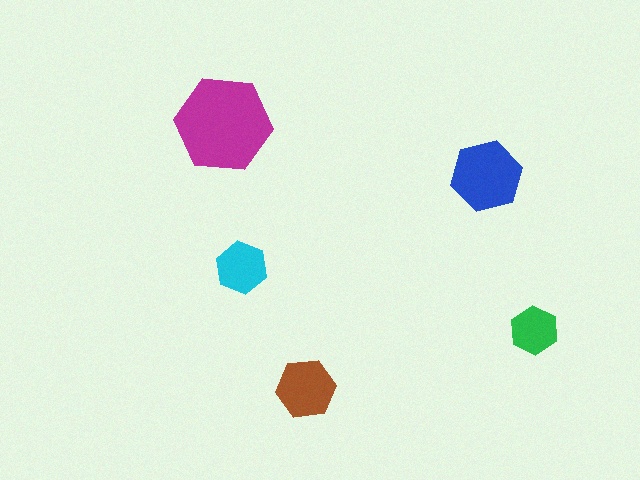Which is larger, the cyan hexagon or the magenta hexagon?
The magenta one.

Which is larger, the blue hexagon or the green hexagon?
The blue one.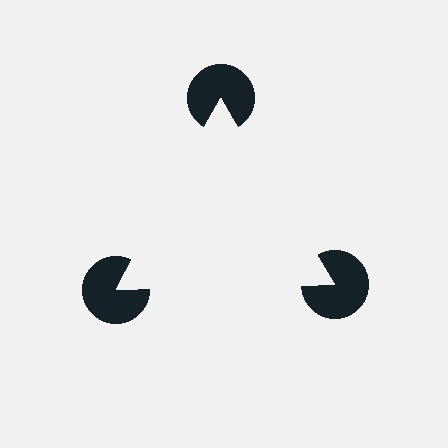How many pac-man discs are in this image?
There are 3 — one at each vertex of the illusory triangle.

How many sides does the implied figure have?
3 sides.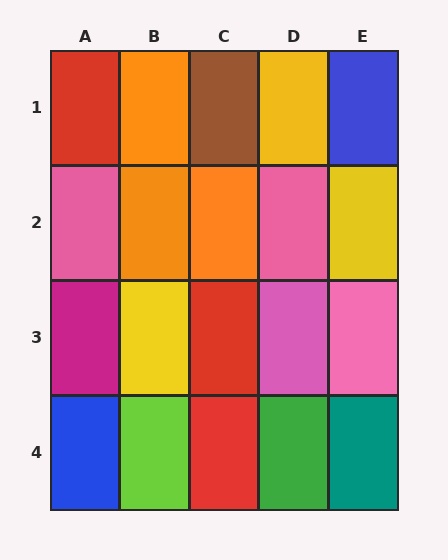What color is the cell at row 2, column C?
Orange.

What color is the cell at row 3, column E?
Pink.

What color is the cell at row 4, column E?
Teal.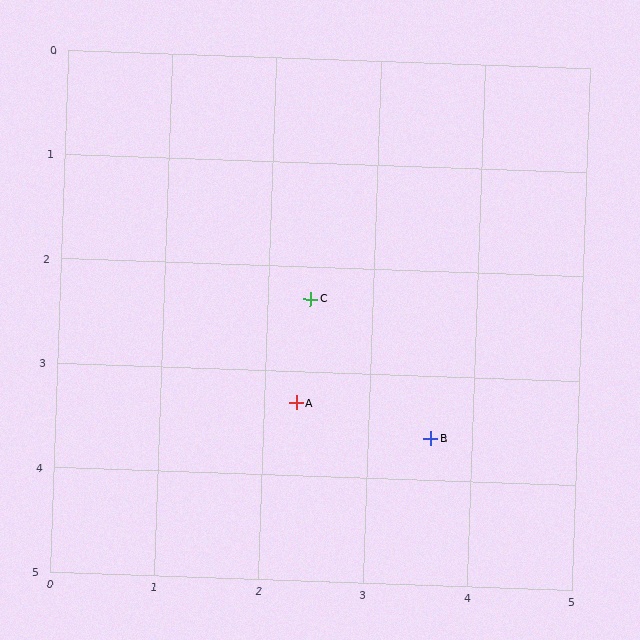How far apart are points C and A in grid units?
Points C and A are about 1.0 grid units apart.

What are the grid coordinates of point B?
Point B is at approximately (3.6, 3.6).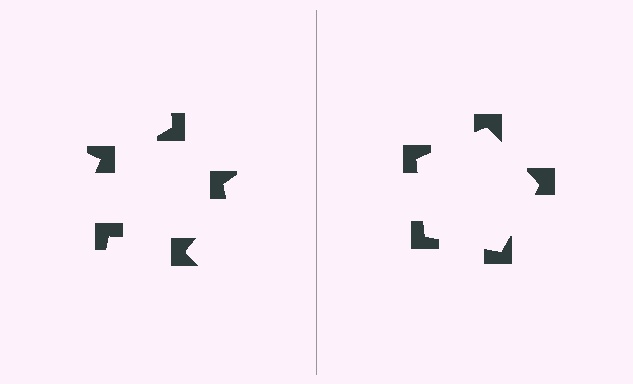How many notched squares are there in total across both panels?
10 — 5 on each side.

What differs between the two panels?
The notched squares are positioned identically on both sides; only the wedge orientations differ. On the right they align to a pentagon; on the left they are misaligned.